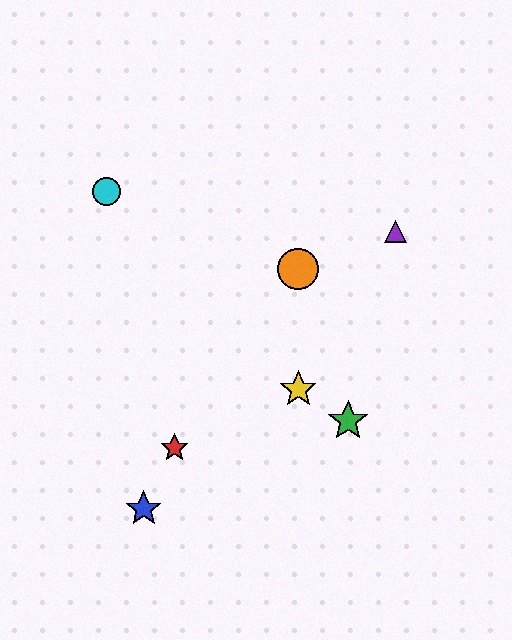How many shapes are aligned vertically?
2 shapes (the yellow star, the orange circle) are aligned vertically.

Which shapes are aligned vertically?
The yellow star, the orange circle are aligned vertically.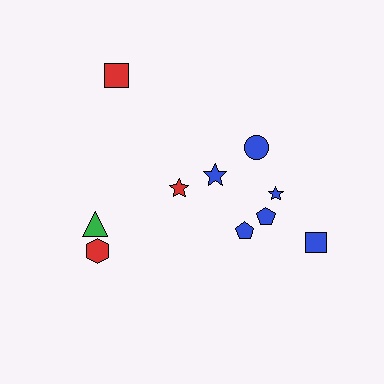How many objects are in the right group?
There are 6 objects.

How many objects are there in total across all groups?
There are 10 objects.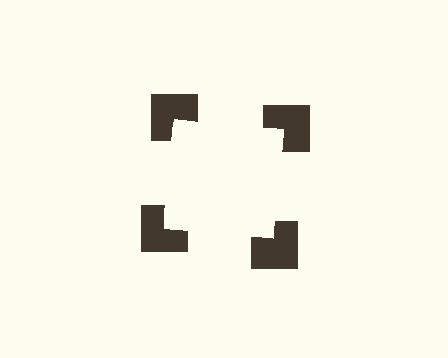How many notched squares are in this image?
There are 4 — one at each vertex of the illusory square.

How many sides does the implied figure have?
4 sides.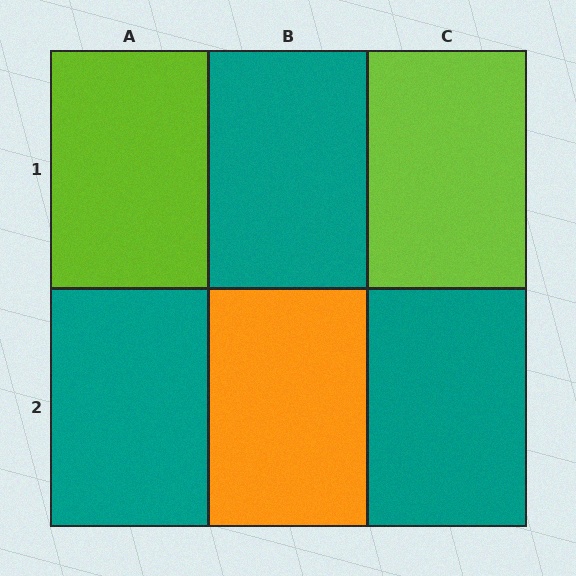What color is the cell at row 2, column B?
Orange.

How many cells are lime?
2 cells are lime.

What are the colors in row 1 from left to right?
Lime, teal, lime.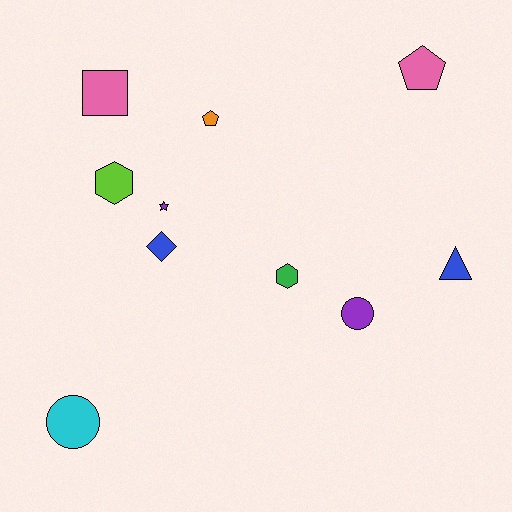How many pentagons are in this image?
There are 2 pentagons.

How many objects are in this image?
There are 10 objects.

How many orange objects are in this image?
There is 1 orange object.